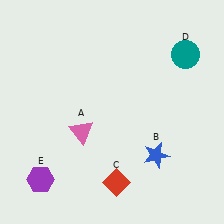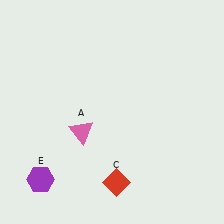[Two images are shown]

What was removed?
The teal circle (D), the blue star (B) were removed in Image 2.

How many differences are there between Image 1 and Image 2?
There are 2 differences between the two images.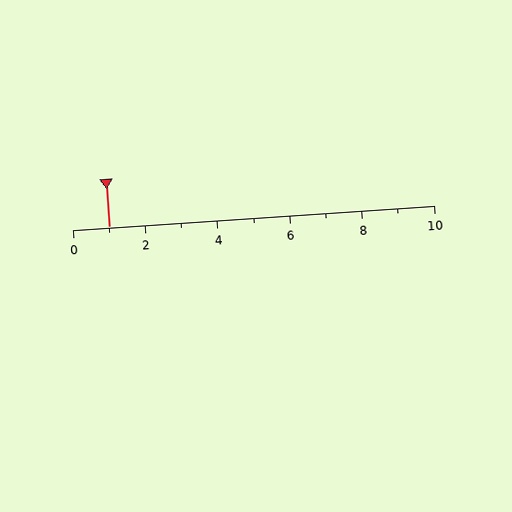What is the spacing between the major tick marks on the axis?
The major ticks are spaced 2 apart.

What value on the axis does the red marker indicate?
The marker indicates approximately 1.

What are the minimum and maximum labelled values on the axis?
The axis runs from 0 to 10.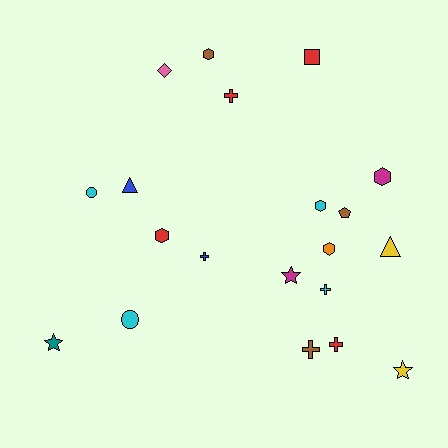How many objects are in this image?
There are 20 objects.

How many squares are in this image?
There is 1 square.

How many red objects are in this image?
There are 4 red objects.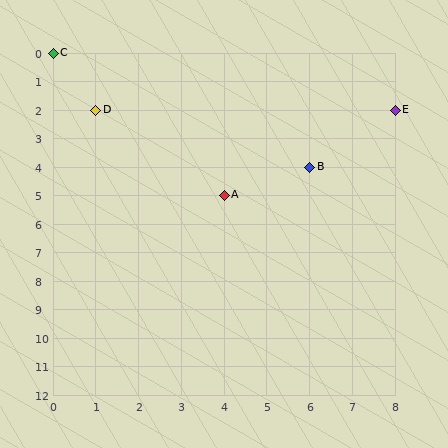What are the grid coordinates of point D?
Point D is at grid coordinates (1, 2).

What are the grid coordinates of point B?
Point B is at grid coordinates (6, 4).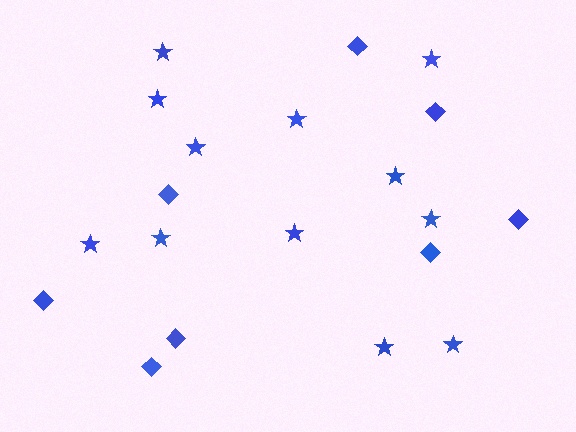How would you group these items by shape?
There are 2 groups: one group of stars (12) and one group of diamonds (8).